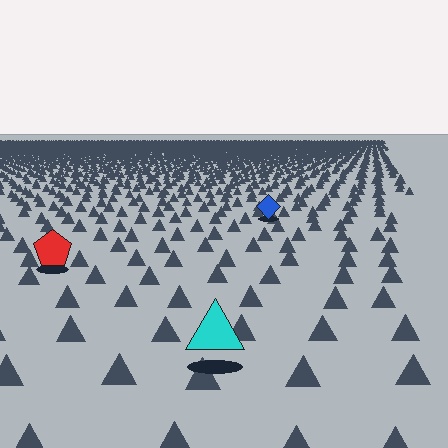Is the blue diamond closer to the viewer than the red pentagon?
No. The red pentagon is closer — you can tell from the texture gradient: the ground texture is coarser near it.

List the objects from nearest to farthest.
From nearest to farthest: the cyan triangle, the red pentagon, the blue diamond.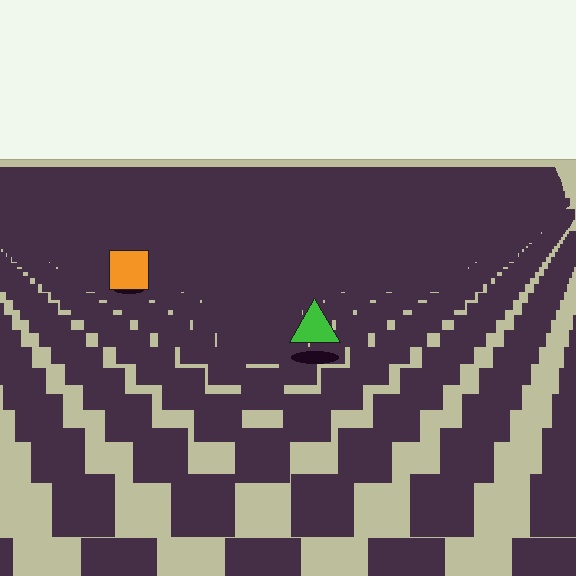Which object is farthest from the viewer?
The orange square is farthest from the viewer. It appears smaller and the ground texture around it is denser.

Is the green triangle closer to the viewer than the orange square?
Yes. The green triangle is closer — you can tell from the texture gradient: the ground texture is coarser near it.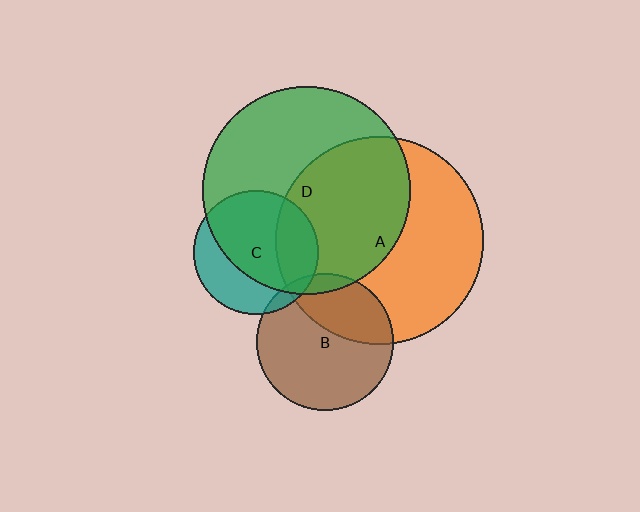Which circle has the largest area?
Circle D (green).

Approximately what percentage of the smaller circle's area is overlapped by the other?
Approximately 5%.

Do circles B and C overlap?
Yes.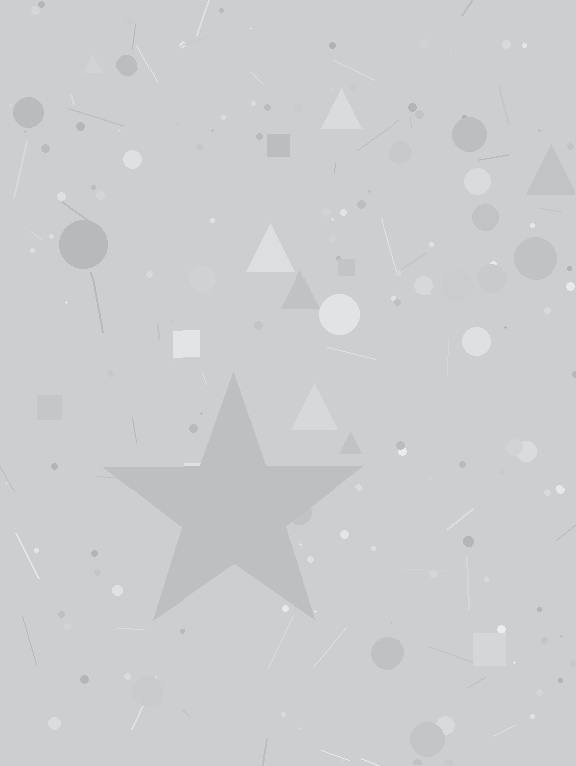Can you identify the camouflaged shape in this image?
The camouflaged shape is a star.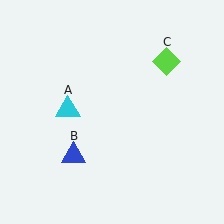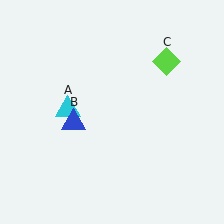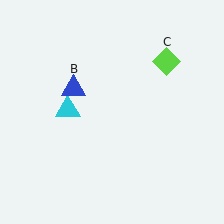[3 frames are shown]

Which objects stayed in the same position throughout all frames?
Cyan triangle (object A) and lime diamond (object C) remained stationary.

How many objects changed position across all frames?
1 object changed position: blue triangle (object B).